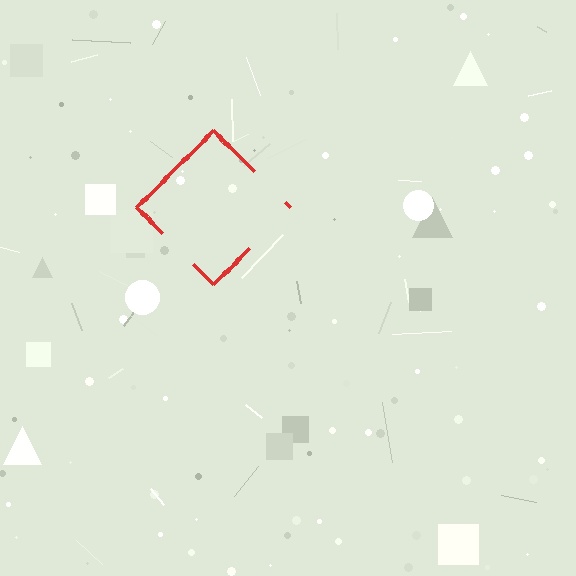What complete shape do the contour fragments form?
The contour fragments form a diamond.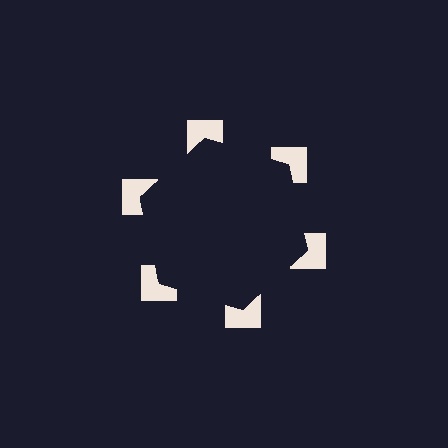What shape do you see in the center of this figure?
An illusory hexagon — its edges are inferred from the aligned wedge cuts in the notched squares, not physically drawn.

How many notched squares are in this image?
There are 6 — one at each vertex of the illusory hexagon.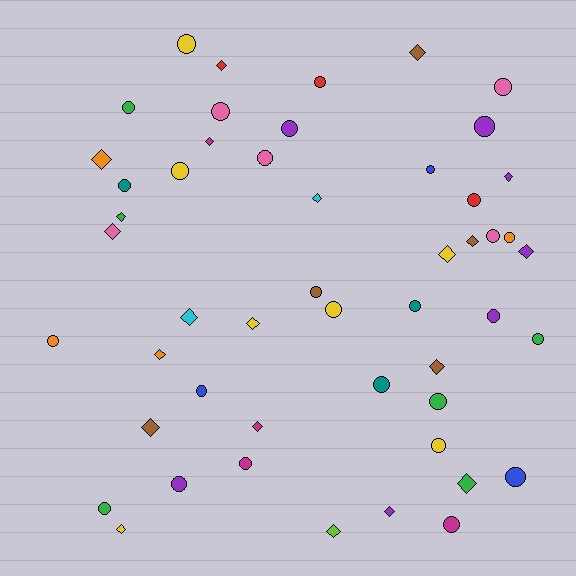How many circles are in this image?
There are 29 circles.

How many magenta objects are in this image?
There are 4 magenta objects.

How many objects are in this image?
There are 50 objects.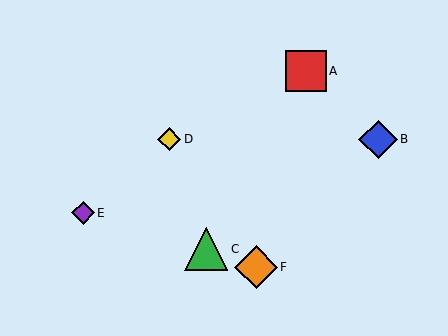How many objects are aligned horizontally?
2 objects (B, D) are aligned horizontally.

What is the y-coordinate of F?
Object F is at y≈267.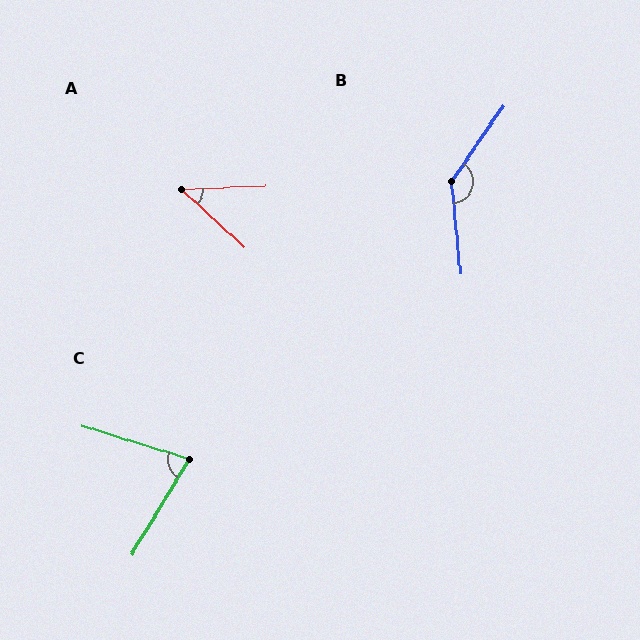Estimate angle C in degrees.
Approximately 76 degrees.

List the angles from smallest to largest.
A (45°), C (76°), B (140°).